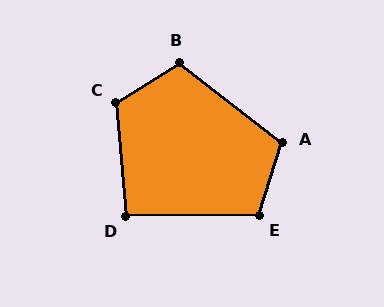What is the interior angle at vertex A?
Approximately 110 degrees (obtuse).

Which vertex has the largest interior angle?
C, at approximately 117 degrees.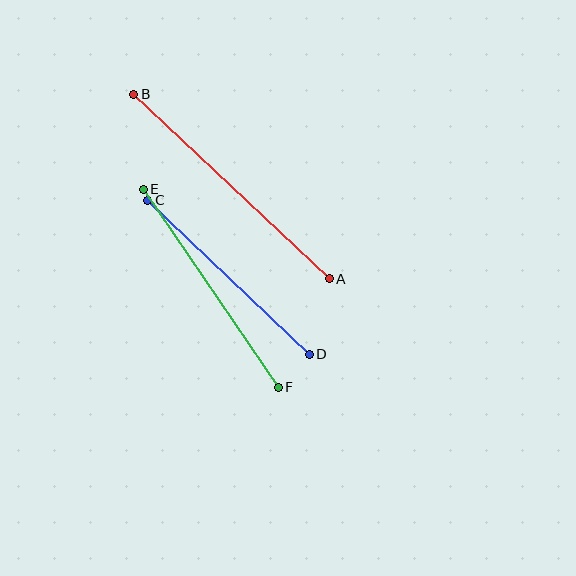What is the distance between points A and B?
The distance is approximately 269 pixels.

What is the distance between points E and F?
The distance is approximately 240 pixels.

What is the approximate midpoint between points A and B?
The midpoint is at approximately (232, 186) pixels.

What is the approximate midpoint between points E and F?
The midpoint is at approximately (211, 288) pixels.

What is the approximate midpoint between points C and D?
The midpoint is at approximately (228, 277) pixels.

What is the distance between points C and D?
The distance is approximately 223 pixels.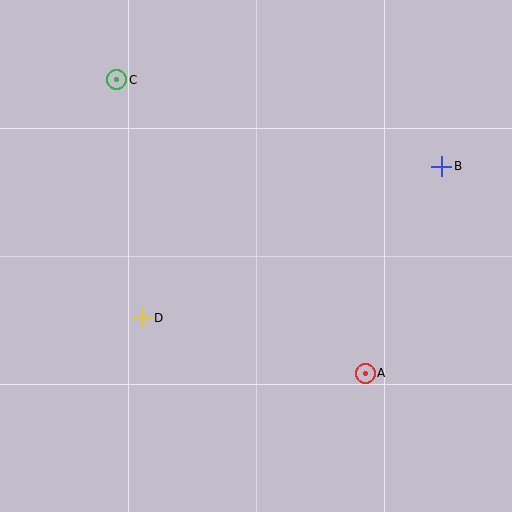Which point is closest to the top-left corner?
Point C is closest to the top-left corner.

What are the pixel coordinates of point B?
Point B is at (442, 166).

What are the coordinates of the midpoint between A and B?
The midpoint between A and B is at (403, 270).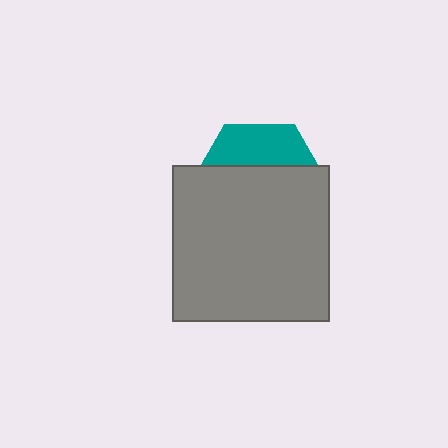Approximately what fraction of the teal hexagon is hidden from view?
Roughly 69% of the teal hexagon is hidden behind the gray square.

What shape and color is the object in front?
The object in front is a gray square.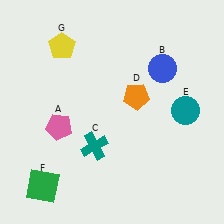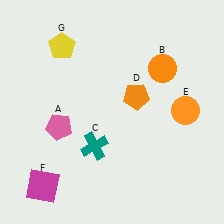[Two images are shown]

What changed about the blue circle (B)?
In Image 1, B is blue. In Image 2, it changed to orange.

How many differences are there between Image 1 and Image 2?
There are 3 differences between the two images.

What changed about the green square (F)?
In Image 1, F is green. In Image 2, it changed to magenta.